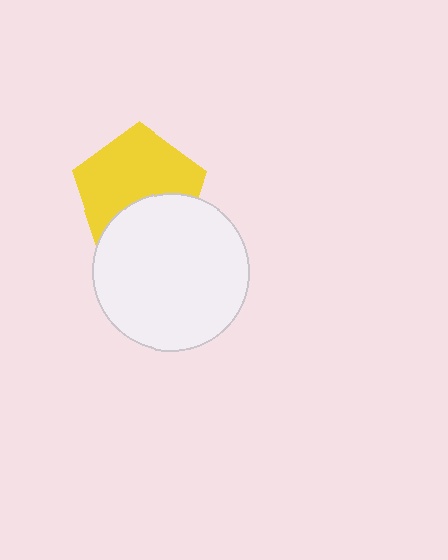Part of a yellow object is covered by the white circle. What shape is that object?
It is a pentagon.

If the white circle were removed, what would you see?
You would see the complete yellow pentagon.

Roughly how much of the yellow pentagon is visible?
About half of it is visible (roughly 64%).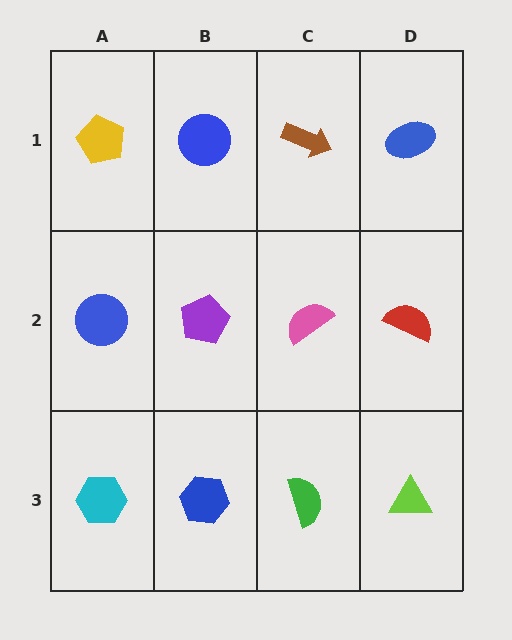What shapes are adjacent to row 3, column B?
A purple pentagon (row 2, column B), a cyan hexagon (row 3, column A), a green semicircle (row 3, column C).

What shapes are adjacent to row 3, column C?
A pink semicircle (row 2, column C), a blue hexagon (row 3, column B), a lime triangle (row 3, column D).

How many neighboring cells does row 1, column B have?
3.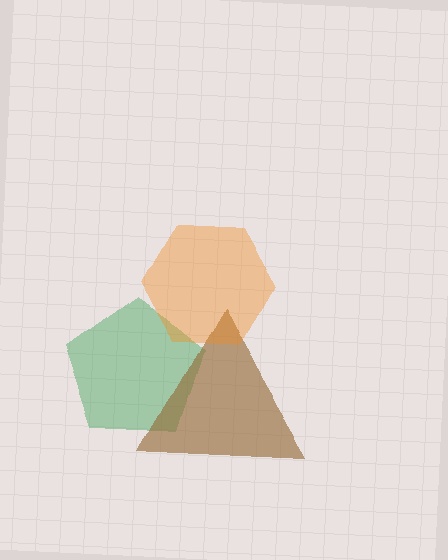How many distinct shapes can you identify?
There are 3 distinct shapes: a green pentagon, a brown triangle, an orange hexagon.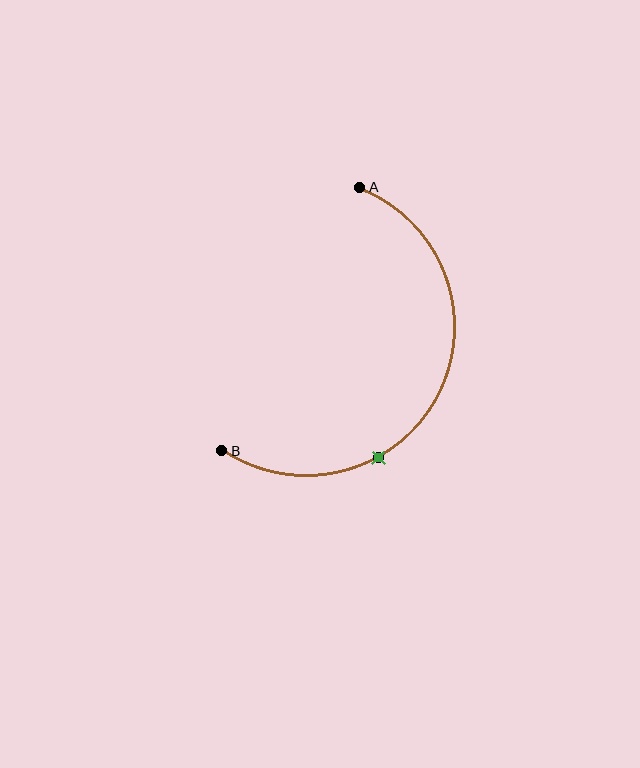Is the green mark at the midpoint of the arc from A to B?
No. The green mark lies on the arc but is closer to endpoint B. The arc midpoint would be at the point on the curve equidistant along the arc from both A and B.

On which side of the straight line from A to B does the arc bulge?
The arc bulges to the right of the straight line connecting A and B.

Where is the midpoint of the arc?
The arc midpoint is the point on the curve farthest from the straight line joining A and B. It sits to the right of that line.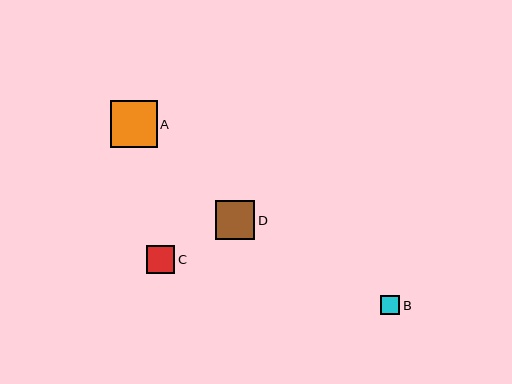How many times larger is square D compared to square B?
Square D is approximately 2.0 times the size of square B.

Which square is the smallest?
Square B is the smallest with a size of approximately 19 pixels.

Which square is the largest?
Square A is the largest with a size of approximately 47 pixels.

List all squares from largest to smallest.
From largest to smallest: A, D, C, B.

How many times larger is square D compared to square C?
Square D is approximately 1.4 times the size of square C.